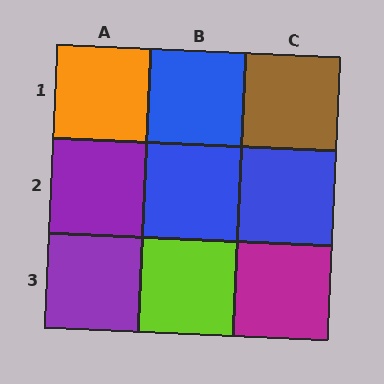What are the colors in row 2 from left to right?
Purple, blue, blue.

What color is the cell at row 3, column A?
Purple.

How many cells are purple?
2 cells are purple.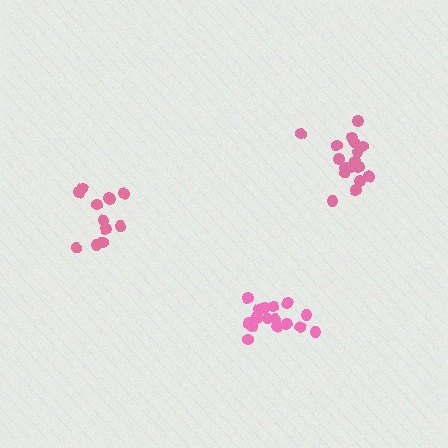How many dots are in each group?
Group 1: 12 dots, Group 2: 16 dots, Group 3: 17 dots (45 total).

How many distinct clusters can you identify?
There are 3 distinct clusters.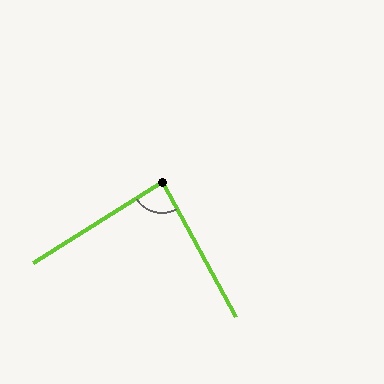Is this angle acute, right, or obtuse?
It is approximately a right angle.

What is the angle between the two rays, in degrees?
Approximately 87 degrees.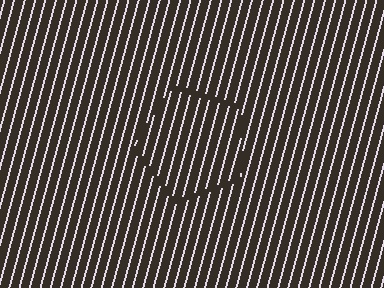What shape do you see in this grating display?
An illusory pentagon. The interior of the shape contains the same grating, shifted by half a period — the contour is defined by the phase discontinuity where line-ends from the inner and outer gratings abut.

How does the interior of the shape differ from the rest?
The interior of the shape contains the same grating, shifted by half a period — the contour is defined by the phase discontinuity where line-ends from the inner and outer gratings abut.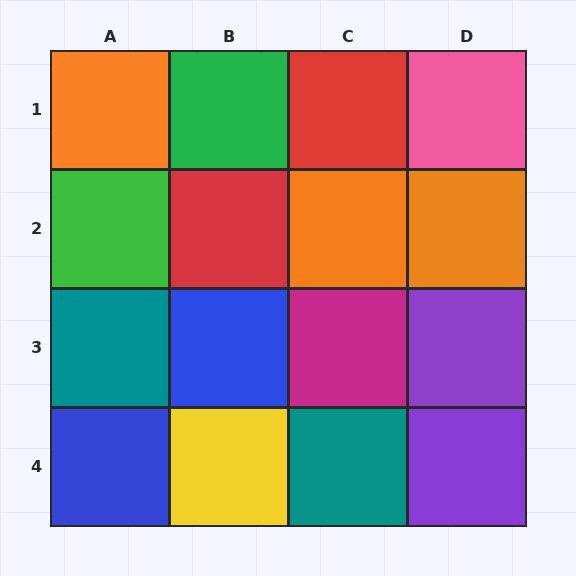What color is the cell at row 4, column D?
Purple.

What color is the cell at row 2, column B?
Red.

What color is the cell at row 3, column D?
Purple.